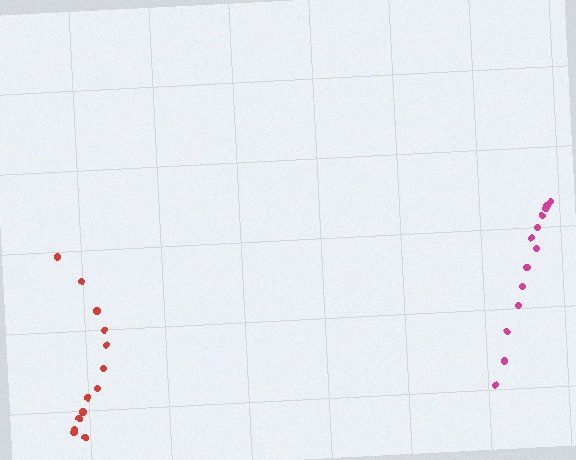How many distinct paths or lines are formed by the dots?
There are 2 distinct paths.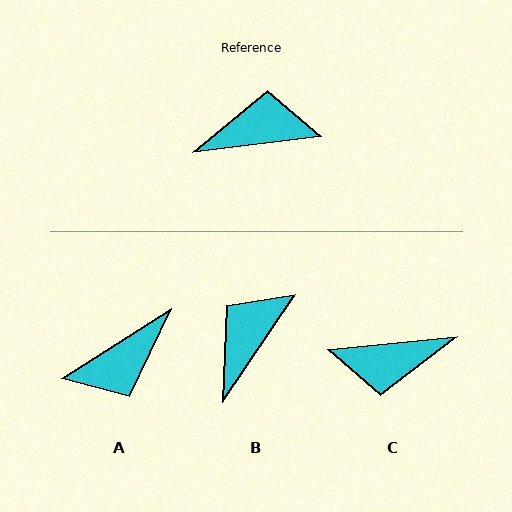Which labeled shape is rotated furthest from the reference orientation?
C, about 178 degrees away.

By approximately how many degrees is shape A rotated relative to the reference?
Approximately 155 degrees clockwise.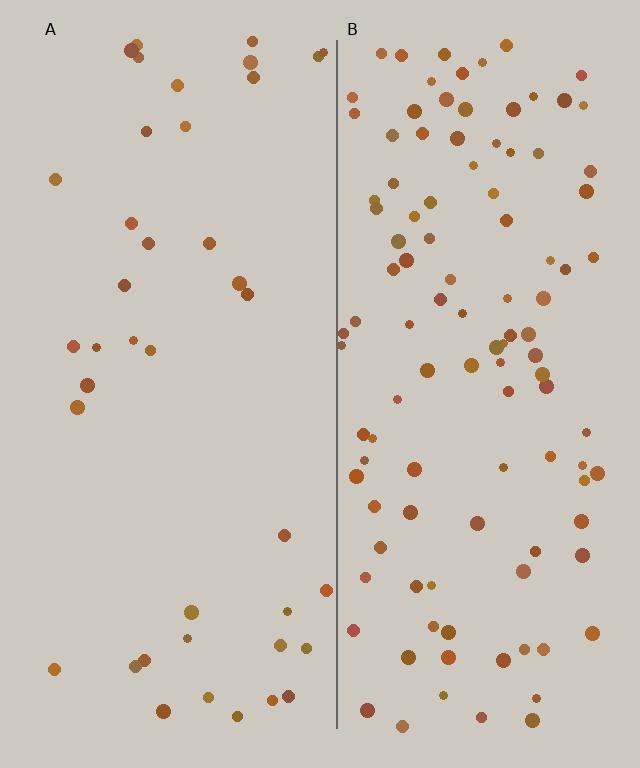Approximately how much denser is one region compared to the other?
Approximately 2.8× — region B over region A.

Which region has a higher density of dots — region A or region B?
B (the right).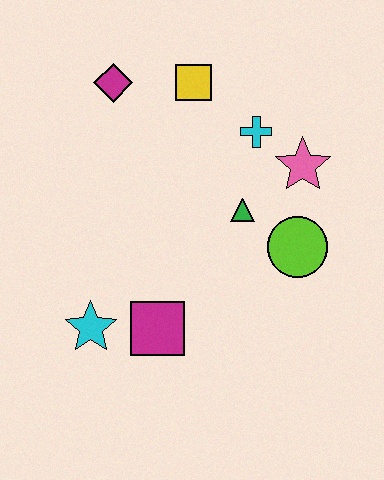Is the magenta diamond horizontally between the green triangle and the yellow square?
No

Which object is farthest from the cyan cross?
The cyan star is farthest from the cyan cross.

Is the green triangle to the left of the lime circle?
Yes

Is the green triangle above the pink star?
No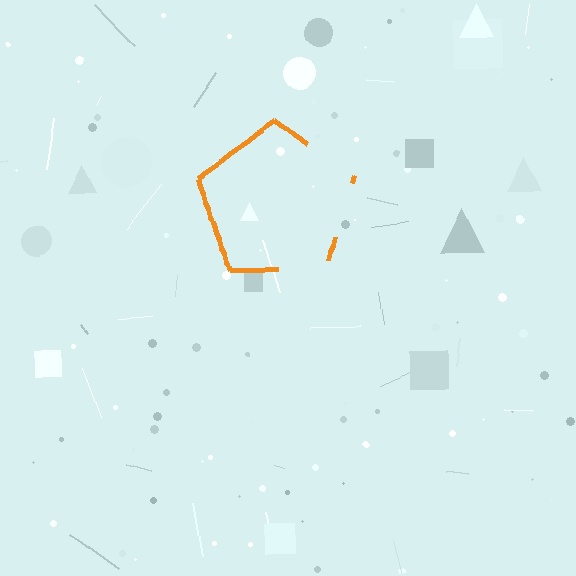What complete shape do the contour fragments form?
The contour fragments form a pentagon.